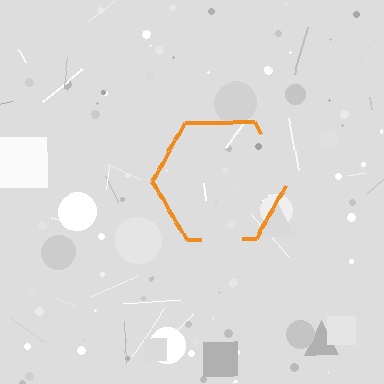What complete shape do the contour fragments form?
The contour fragments form a hexagon.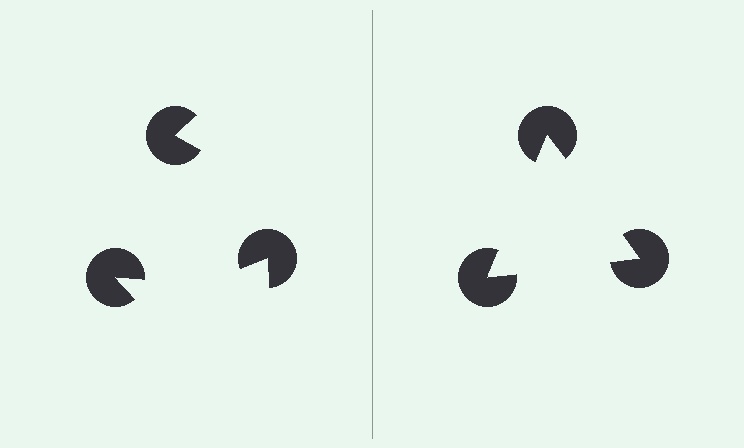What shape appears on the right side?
An illusory triangle.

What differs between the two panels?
The pac-man discs are positioned identically on both sides; only the wedge orientations differ. On the right they align to a triangle; on the left they are misaligned.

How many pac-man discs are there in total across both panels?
6 — 3 on each side.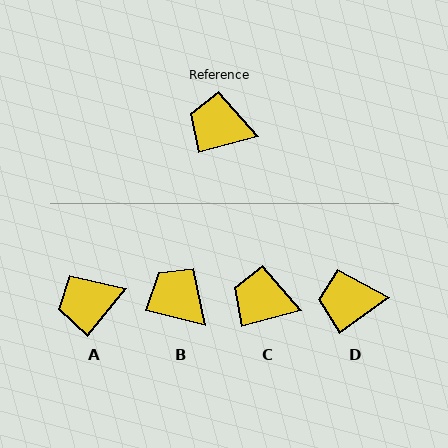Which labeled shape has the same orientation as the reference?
C.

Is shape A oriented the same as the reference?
No, it is off by about 35 degrees.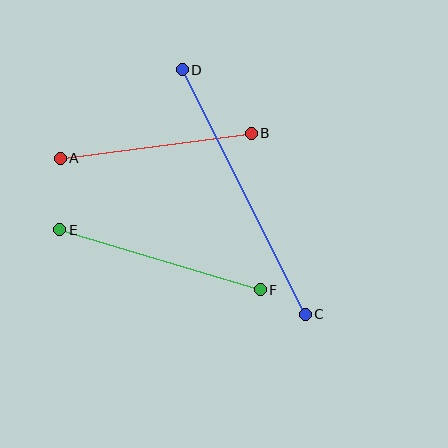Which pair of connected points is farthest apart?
Points C and D are farthest apart.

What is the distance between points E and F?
The distance is approximately 209 pixels.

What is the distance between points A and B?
The distance is approximately 192 pixels.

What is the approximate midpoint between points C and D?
The midpoint is at approximately (244, 192) pixels.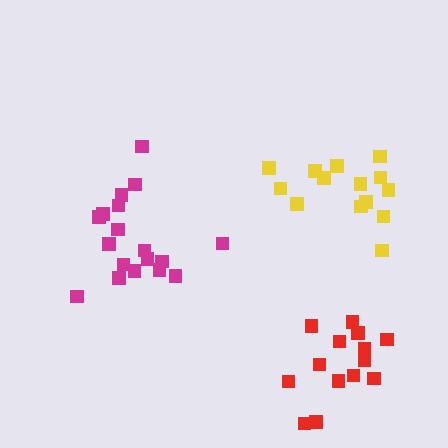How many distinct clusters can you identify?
There are 3 distinct clusters.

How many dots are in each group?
Group 1: 18 dots, Group 2: 14 dots, Group 3: 14 dots (46 total).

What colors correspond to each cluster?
The clusters are colored: magenta, yellow, red.